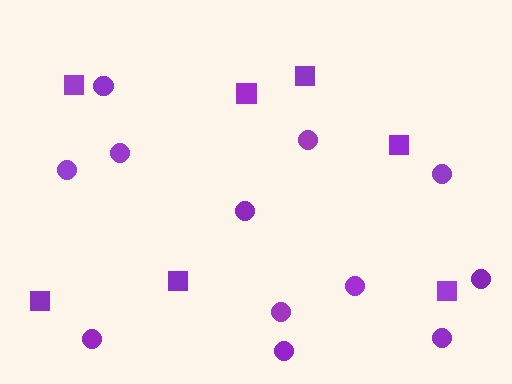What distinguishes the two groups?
There are 2 groups: one group of circles (12) and one group of squares (7).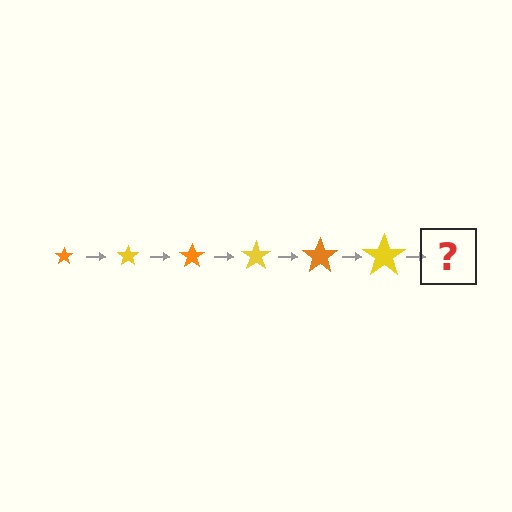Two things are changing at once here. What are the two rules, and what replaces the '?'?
The two rules are that the star grows larger each step and the color cycles through orange and yellow. The '?' should be an orange star, larger than the previous one.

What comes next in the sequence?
The next element should be an orange star, larger than the previous one.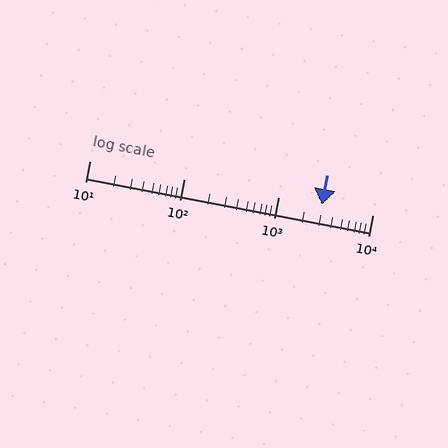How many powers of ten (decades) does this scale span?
The scale spans 3 decades, from 10 to 10000.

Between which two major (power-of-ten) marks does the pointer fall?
The pointer is between 1000 and 10000.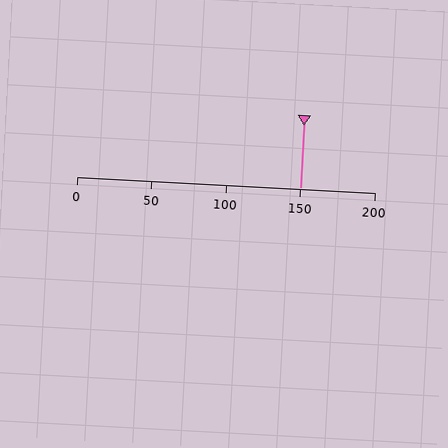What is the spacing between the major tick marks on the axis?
The major ticks are spaced 50 apart.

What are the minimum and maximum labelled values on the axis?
The axis runs from 0 to 200.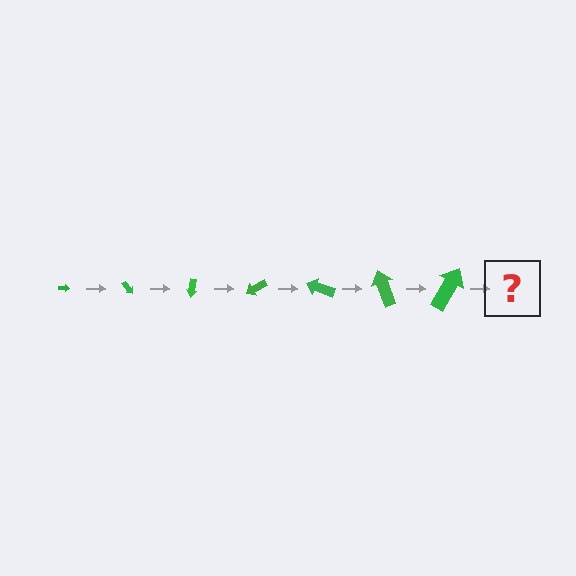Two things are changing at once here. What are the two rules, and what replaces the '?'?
The two rules are that the arrow grows larger each step and it rotates 50 degrees each step. The '?' should be an arrow, larger than the previous one and rotated 350 degrees from the start.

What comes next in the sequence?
The next element should be an arrow, larger than the previous one and rotated 350 degrees from the start.